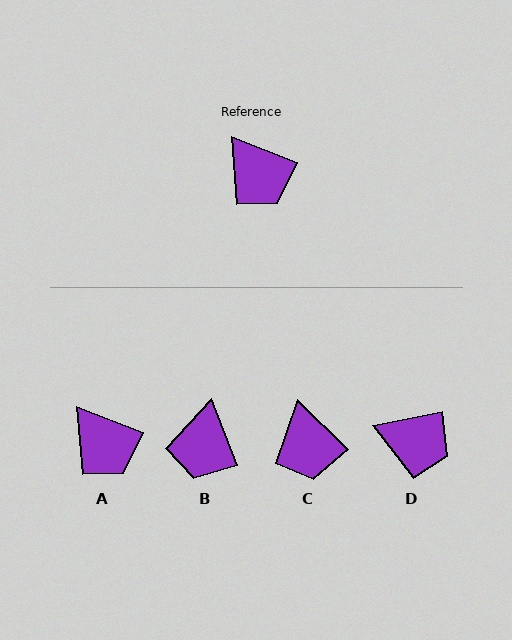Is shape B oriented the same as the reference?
No, it is off by about 48 degrees.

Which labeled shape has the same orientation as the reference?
A.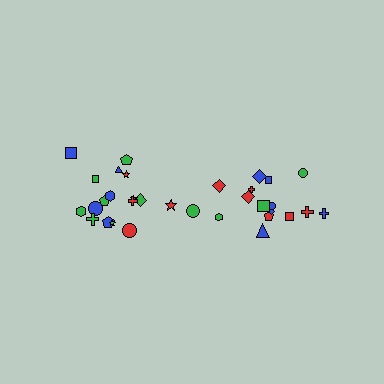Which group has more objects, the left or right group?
The left group.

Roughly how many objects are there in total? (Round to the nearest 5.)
Roughly 35 objects in total.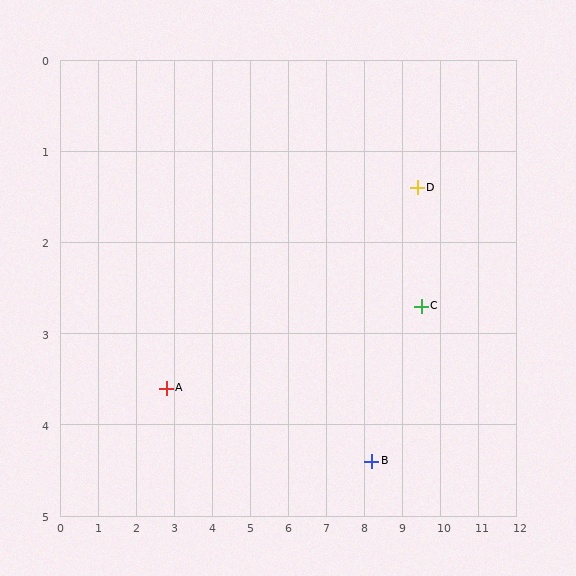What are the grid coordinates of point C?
Point C is at approximately (9.5, 2.7).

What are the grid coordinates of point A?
Point A is at approximately (2.8, 3.6).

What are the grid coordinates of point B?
Point B is at approximately (8.2, 4.4).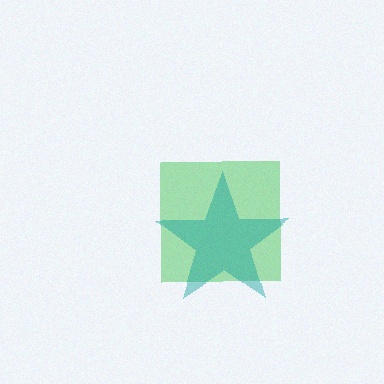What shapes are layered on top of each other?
The layered shapes are: a green square, a teal star.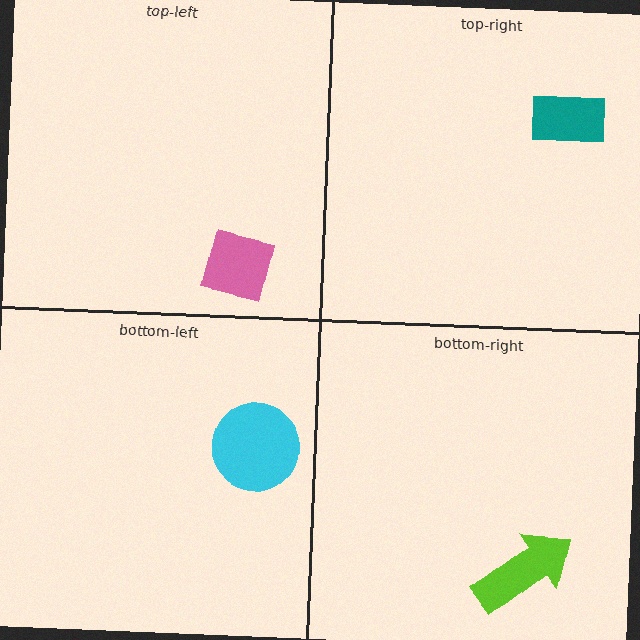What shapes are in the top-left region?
The pink square.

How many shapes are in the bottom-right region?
1.